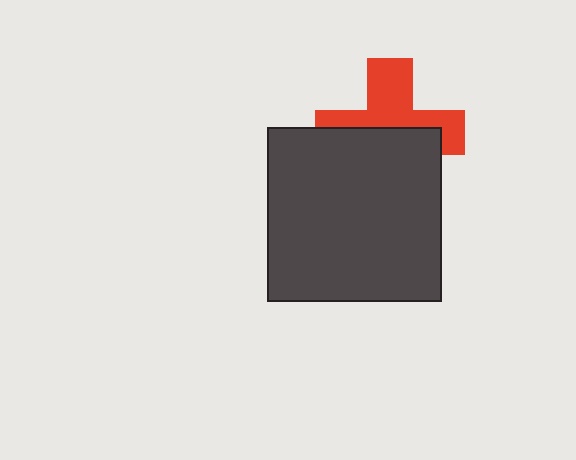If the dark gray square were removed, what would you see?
You would see the complete red cross.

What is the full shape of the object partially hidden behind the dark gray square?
The partially hidden object is a red cross.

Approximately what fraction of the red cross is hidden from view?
Roughly 51% of the red cross is hidden behind the dark gray square.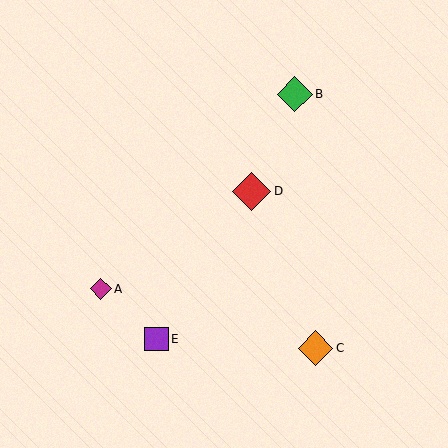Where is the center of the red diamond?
The center of the red diamond is at (251, 191).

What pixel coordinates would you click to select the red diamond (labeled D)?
Click at (251, 191) to select the red diamond D.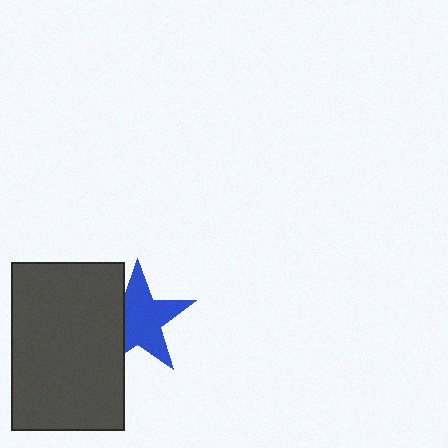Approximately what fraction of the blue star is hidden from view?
Roughly 31% of the blue star is hidden behind the dark gray rectangle.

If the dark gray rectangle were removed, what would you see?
You would see the complete blue star.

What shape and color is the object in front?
The object in front is a dark gray rectangle.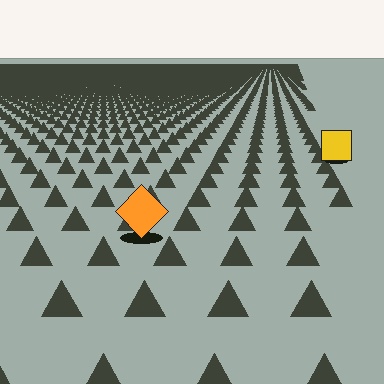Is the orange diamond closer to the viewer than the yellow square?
Yes. The orange diamond is closer — you can tell from the texture gradient: the ground texture is coarser near it.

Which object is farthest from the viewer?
The yellow square is farthest from the viewer. It appears smaller and the ground texture around it is denser.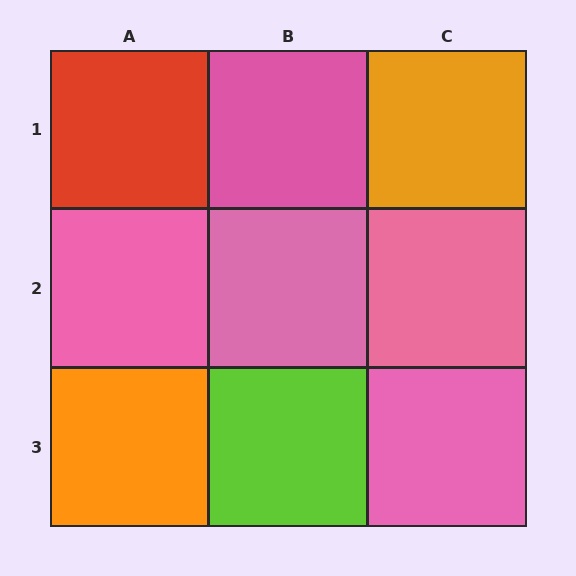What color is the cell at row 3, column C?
Pink.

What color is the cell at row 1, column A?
Red.